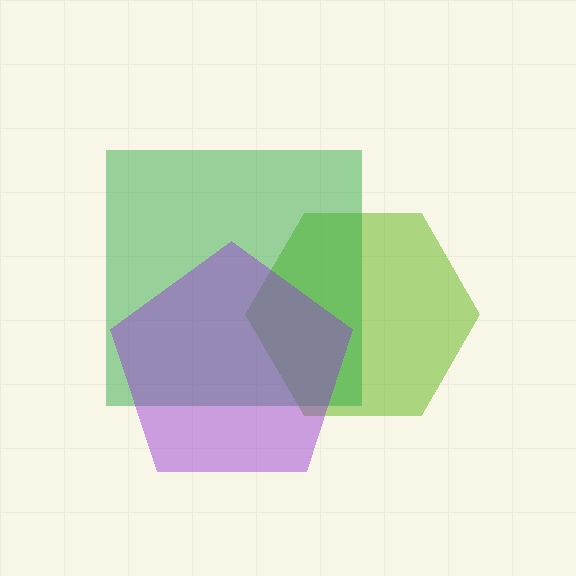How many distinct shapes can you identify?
There are 3 distinct shapes: a lime hexagon, a green square, a purple pentagon.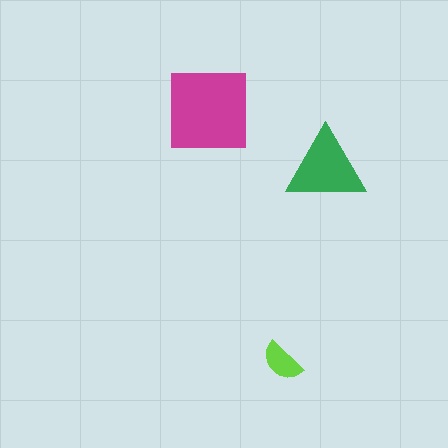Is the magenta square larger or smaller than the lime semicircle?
Larger.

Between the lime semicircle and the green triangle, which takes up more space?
The green triangle.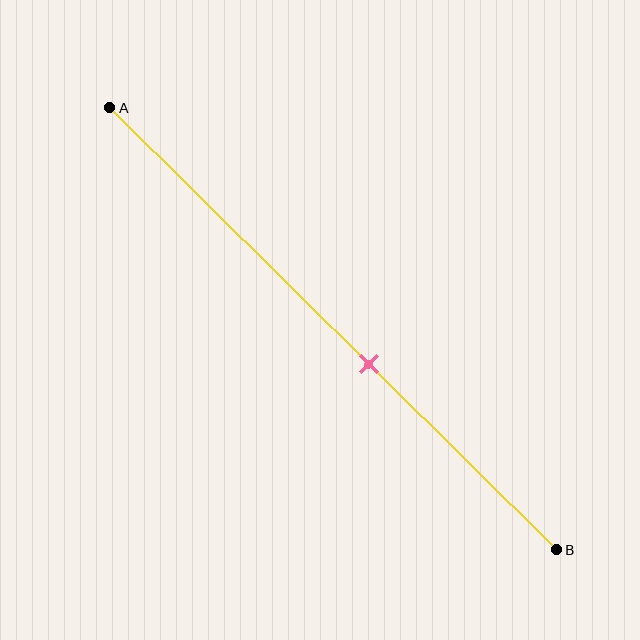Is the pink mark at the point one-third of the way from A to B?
No, the mark is at about 60% from A, not at the 33% one-third point.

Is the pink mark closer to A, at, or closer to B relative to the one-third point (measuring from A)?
The pink mark is closer to point B than the one-third point of segment AB.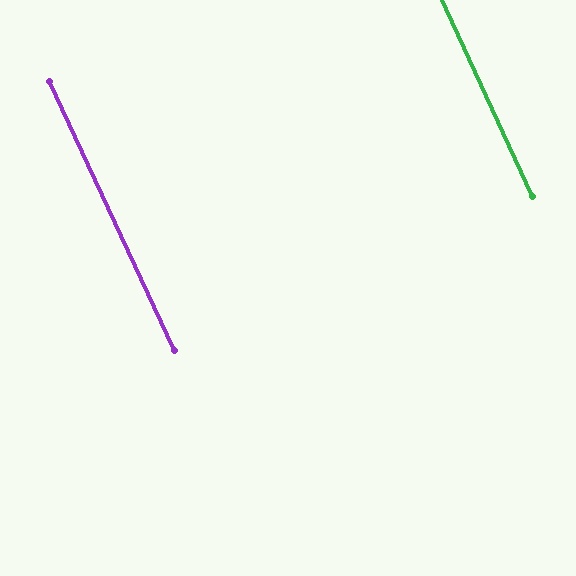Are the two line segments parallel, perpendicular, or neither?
Parallel — their directions differ by only 0.2°.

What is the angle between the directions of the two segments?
Approximately 0 degrees.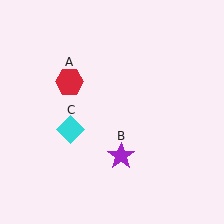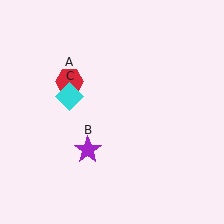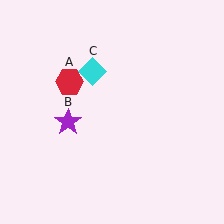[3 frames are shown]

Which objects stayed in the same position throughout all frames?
Red hexagon (object A) remained stationary.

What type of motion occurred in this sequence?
The purple star (object B), cyan diamond (object C) rotated clockwise around the center of the scene.